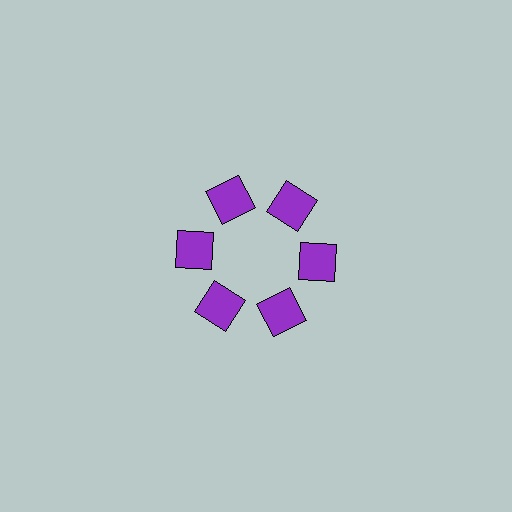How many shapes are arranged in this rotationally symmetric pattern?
There are 6 shapes, arranged in 6 groups of 1.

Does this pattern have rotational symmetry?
Yes, this pattern has 6-fold rotational symmetry. It looks the same after rotating 60 degrees around the center.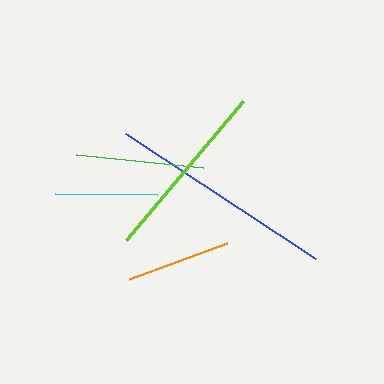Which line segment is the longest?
The blue line is the longest at approximately 226 pixels.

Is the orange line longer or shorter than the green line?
The green line is longer than the orange line.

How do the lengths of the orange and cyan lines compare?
The orange and cyan lines are approximately the same length.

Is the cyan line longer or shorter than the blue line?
The blue line is longer than the cyan line.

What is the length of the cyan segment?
The cyan segment is approximately 102 pixels long.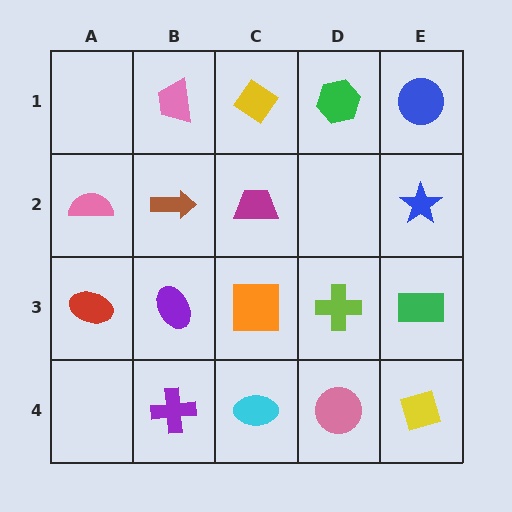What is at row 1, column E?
A blue circle.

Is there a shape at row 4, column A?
No, that cell is empty.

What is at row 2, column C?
A magenta trapezoid.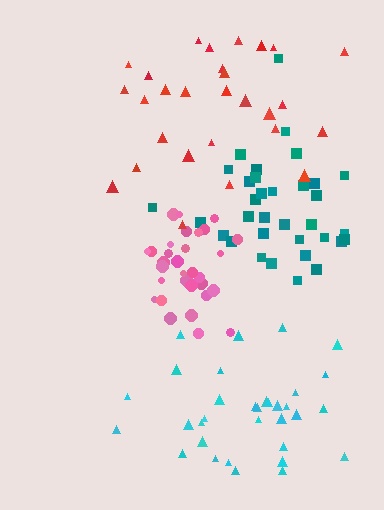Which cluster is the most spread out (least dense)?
Red.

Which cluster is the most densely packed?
Pink.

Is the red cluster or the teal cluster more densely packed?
Teal.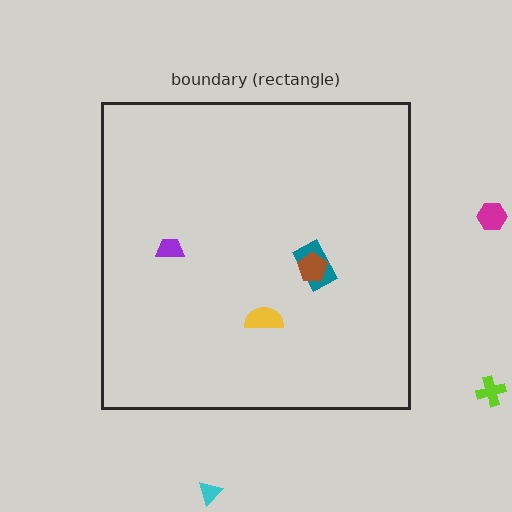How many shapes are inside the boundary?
4 inside, 3 outside.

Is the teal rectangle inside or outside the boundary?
Inside.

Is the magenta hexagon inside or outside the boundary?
Outside.